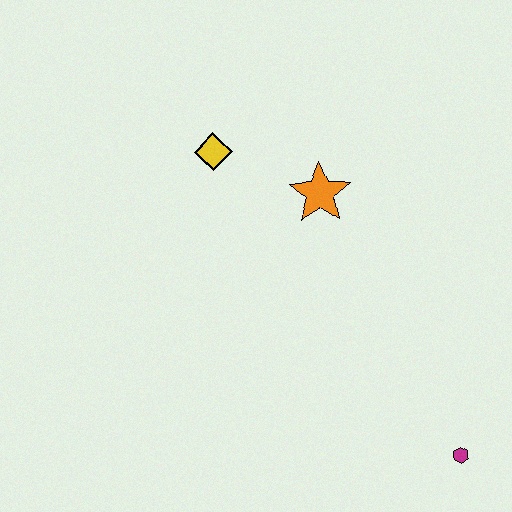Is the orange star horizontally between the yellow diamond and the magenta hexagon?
Yes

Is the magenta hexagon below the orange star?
Yes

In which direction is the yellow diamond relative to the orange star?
The yellow diamond is to the left of the orange star.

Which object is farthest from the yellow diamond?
The magenta hexagon is farthest from the yellow diamond.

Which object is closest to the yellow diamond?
The orange star is closest to the yellow diamond.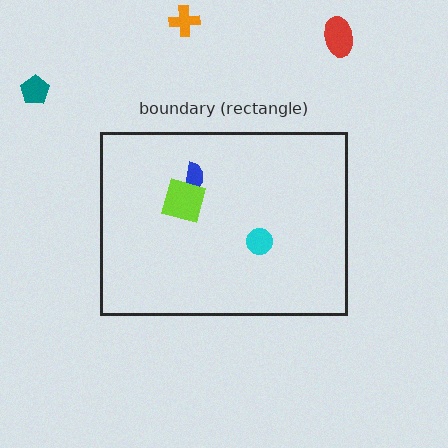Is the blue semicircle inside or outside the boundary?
Inside.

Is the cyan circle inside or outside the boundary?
Inside.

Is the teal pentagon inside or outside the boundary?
Outside.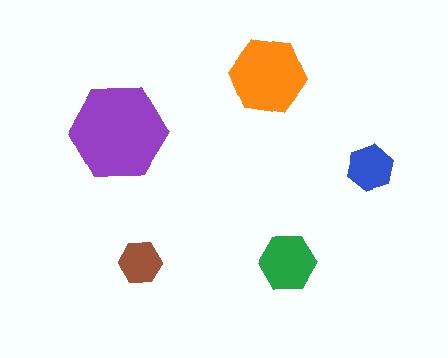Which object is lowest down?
The green hexagon is bottommost.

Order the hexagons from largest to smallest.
the purple one, the orange one, the green one, the blue one, the brown one.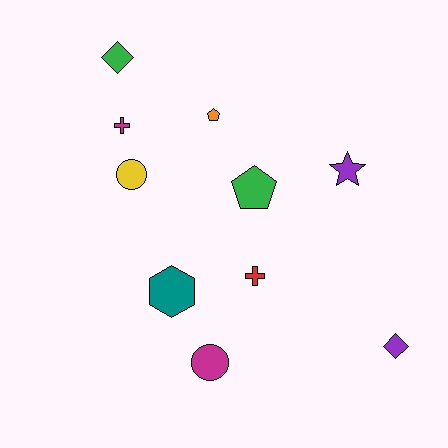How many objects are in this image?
There are 10 objects.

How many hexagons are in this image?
There is 1 hexagon.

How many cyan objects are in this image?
There are no cyan objects.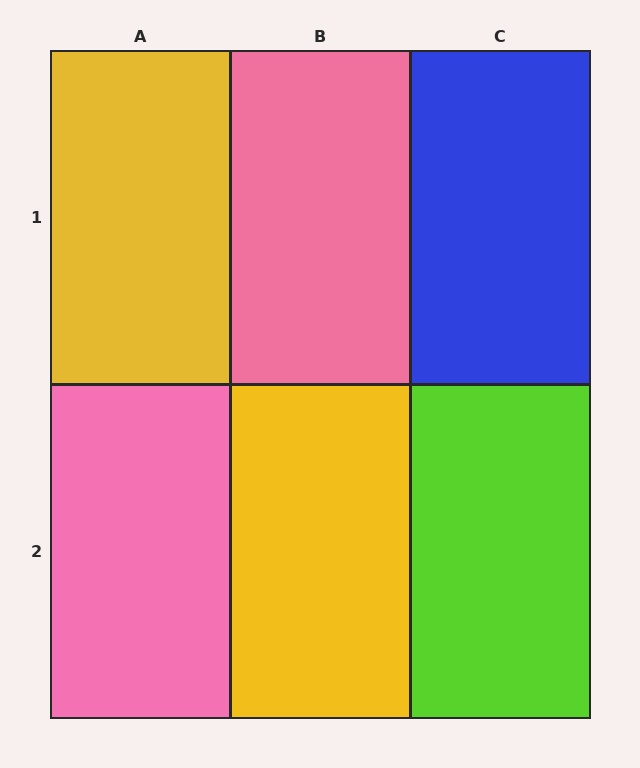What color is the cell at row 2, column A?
Pink.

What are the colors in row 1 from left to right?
Yellow, pink, blue.